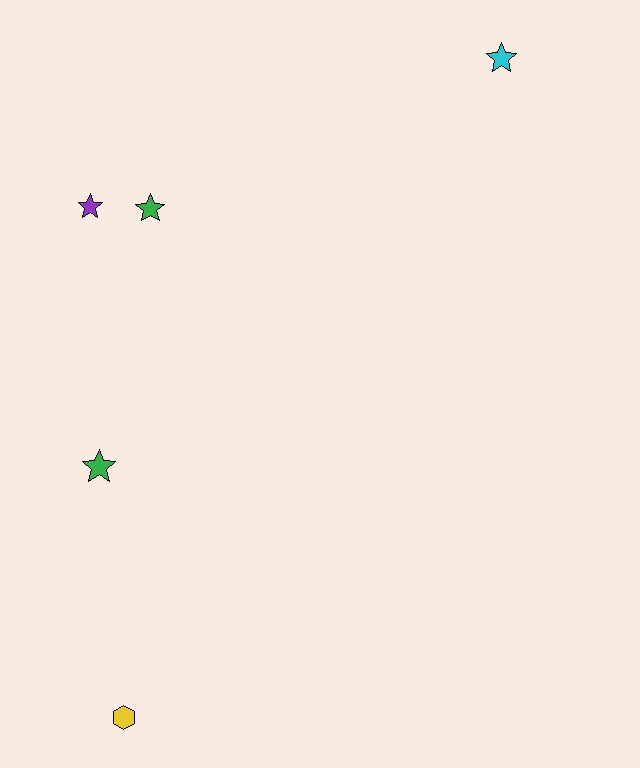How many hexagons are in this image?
There is 1 hexagon.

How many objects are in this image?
There are 5 objects.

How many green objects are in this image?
There are 2 green objects.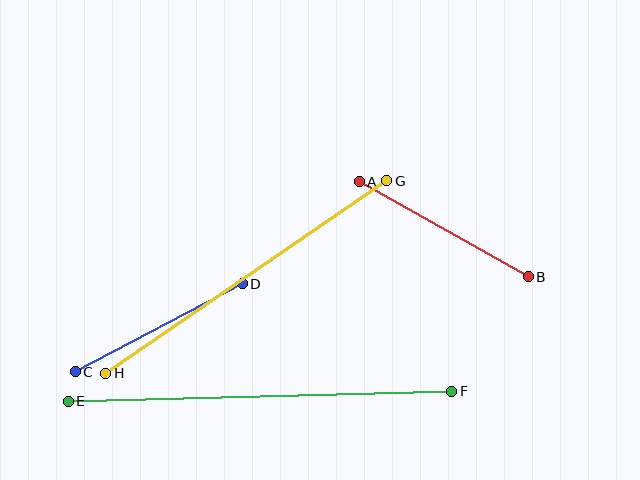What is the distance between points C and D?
The distance is approximately 188 pixels.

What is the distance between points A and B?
The distance is approximately 194 pixels.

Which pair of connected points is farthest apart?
Points E and F are farthest apart.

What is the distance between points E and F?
The distance is approximately 384 pixels.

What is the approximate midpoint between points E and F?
The midpoint is at approximately (260, 396) pixels.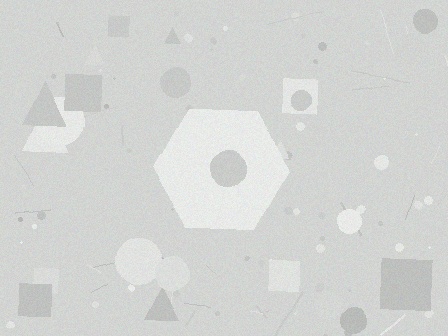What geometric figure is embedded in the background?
A hexagon is embedded in the background.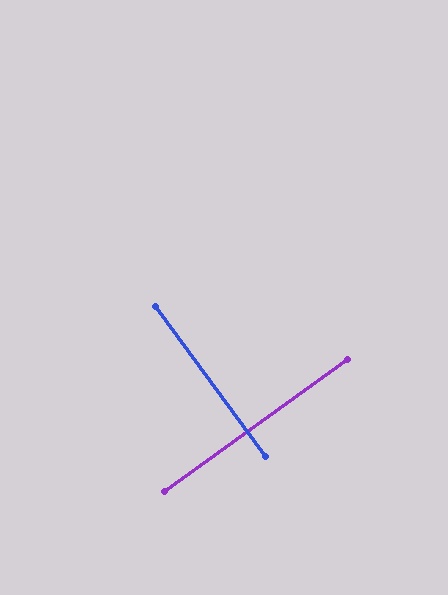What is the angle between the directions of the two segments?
Approximately 90 degrees.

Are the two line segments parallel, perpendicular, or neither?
Perpendicular — they meet at approximately 90°.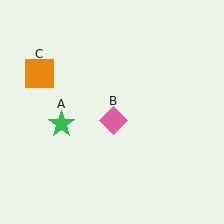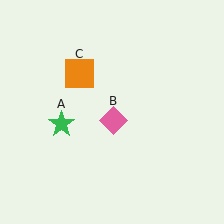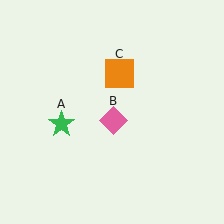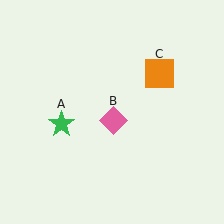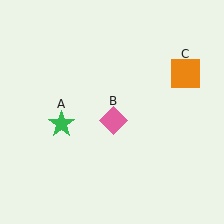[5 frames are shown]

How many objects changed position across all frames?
1 object changed position: orange square (object C).